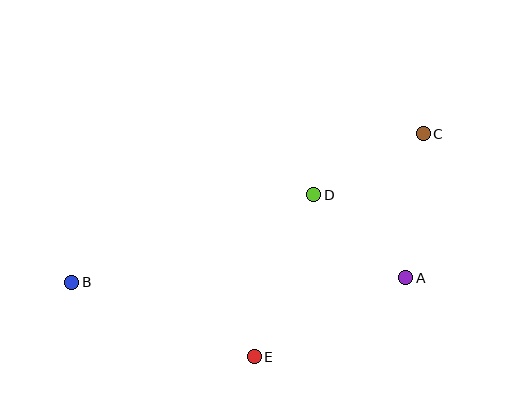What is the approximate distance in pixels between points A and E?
The distance between A and E is approximately 171 pixels.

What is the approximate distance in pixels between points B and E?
The distance between B and E is approximately 197 pixels.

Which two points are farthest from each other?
Points B and C are farthest from each other.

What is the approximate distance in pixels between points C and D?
The distance between C and D is approximately 125 pixels.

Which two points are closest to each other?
Points A and D are closest to each other.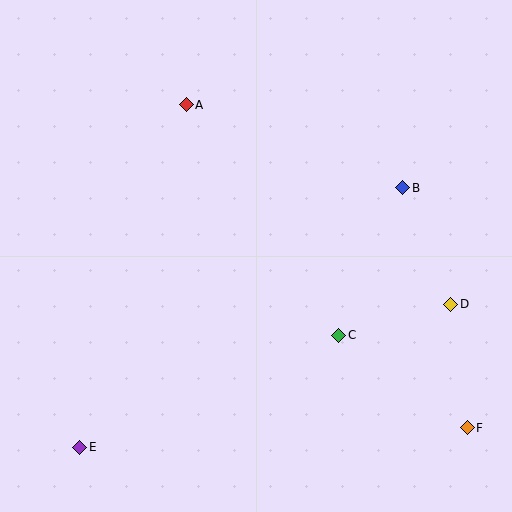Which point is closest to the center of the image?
Point C at (339, 335) is closest to the center.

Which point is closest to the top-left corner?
Point A is closest to the top-left corner.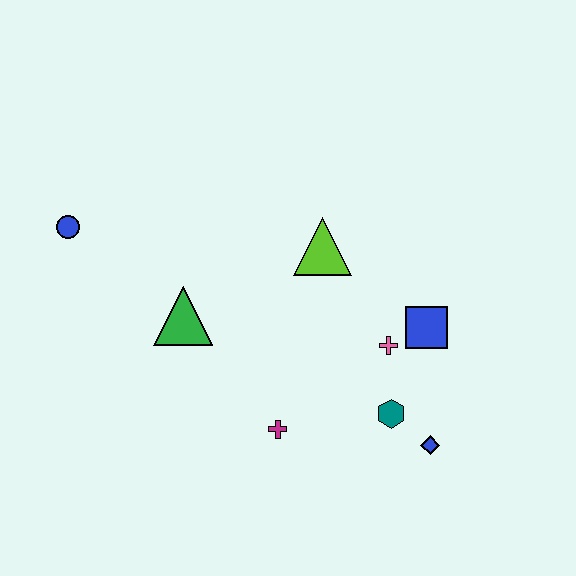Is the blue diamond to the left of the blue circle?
No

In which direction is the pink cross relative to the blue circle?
The pink cross is to the right of the blue circle.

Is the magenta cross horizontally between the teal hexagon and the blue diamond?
No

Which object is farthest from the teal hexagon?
The blue circle is farthest from the teal hexagon.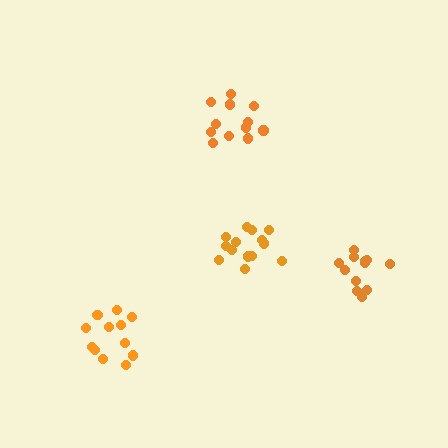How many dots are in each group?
Group 1: 12 dots, Group 2: 12 dots, Group 3: 15 dots, Group 4: 12 dots (51 total).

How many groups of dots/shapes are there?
There are 4 groups.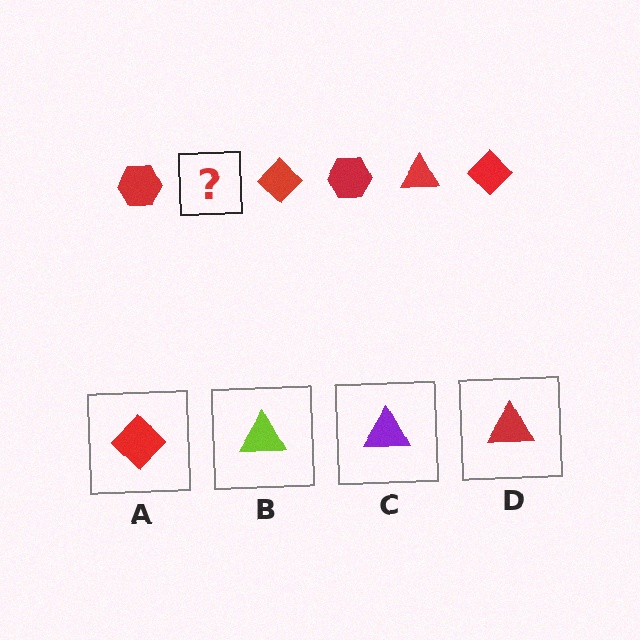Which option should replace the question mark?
Option D.